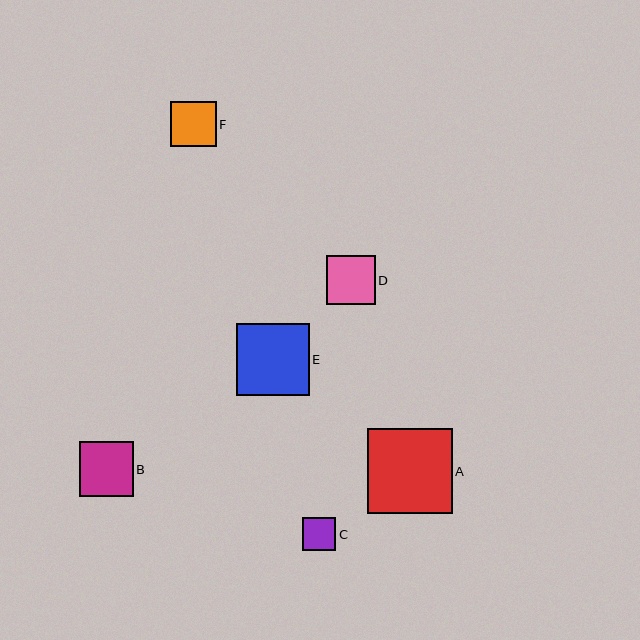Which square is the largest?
Square A is the largest with a size of approximately 85 pixels.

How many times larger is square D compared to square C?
Square D is approximately 1.5 times the size of square C.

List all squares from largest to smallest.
From largest to smallest: A, E, B, D, F, C.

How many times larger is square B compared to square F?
Square B is approximately 1.2 times the size of square F.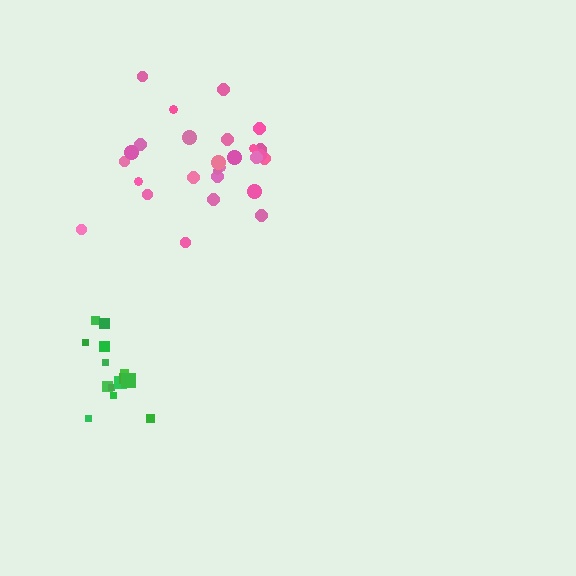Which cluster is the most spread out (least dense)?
Pink.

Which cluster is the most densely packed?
Green.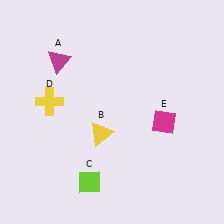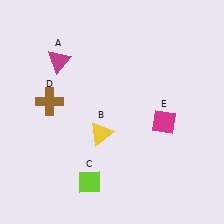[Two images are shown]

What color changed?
The cross (D) changed from yellow in Image 1 to brown in Image 2.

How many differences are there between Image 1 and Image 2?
There is 1 difference between the two images.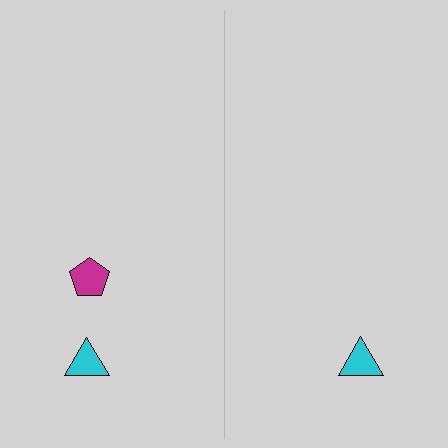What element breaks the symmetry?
A magenta pentagon is missing from the right side.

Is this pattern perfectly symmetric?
No, the pattern is not perfectly symmetric. A magenta pentagon is missing from the right side.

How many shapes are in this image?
There are 3 shapes in this image.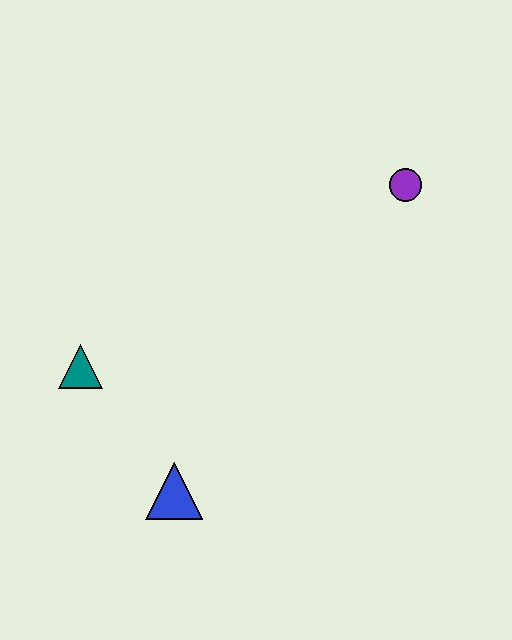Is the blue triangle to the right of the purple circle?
No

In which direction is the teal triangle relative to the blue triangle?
The teal triangle is above the blue triangle.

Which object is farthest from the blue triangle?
The purple circle is farthest from the blue triangle.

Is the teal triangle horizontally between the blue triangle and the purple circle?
No